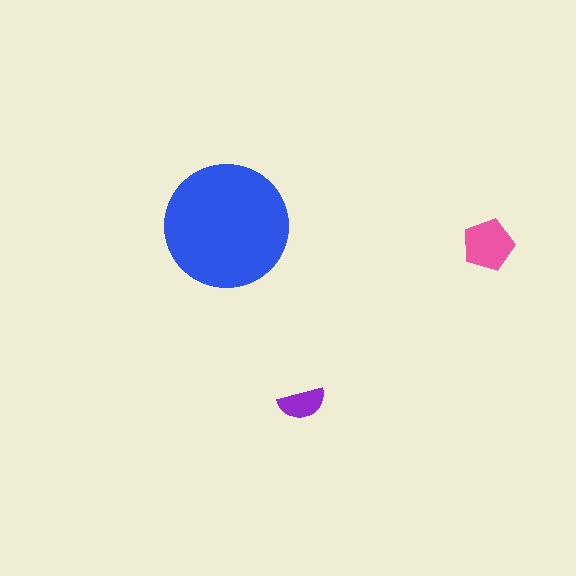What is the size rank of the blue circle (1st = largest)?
1st.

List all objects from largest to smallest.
The blue circle, the pink pentagon, the purple semicircle.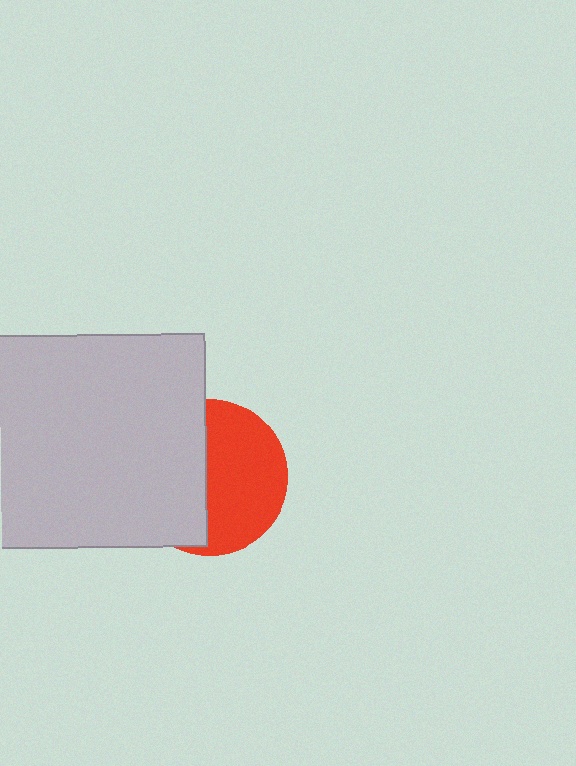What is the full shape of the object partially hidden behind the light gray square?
The partially hidden object is a red circle.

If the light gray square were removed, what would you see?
You would see the complete red circle.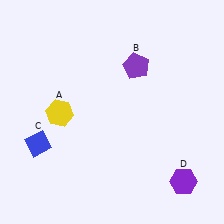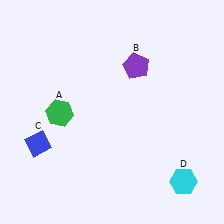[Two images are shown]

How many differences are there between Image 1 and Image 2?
There are 2 differences between the two images.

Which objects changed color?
A changed from yellow to green. D changed from purple to cyan.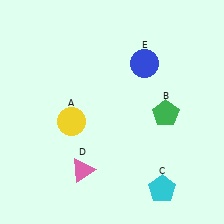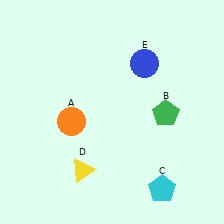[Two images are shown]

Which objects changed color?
A changed from yellow to orange. D changed from pink to yellow.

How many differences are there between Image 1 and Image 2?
There are 2 differences between the two images.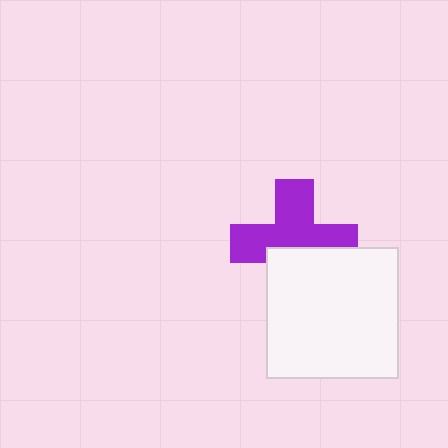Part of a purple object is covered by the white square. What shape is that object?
It is a cross.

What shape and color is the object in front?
The object in front is a white square.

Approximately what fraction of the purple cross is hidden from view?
Roughly 37% of the purple cross is hidden behind the white square.